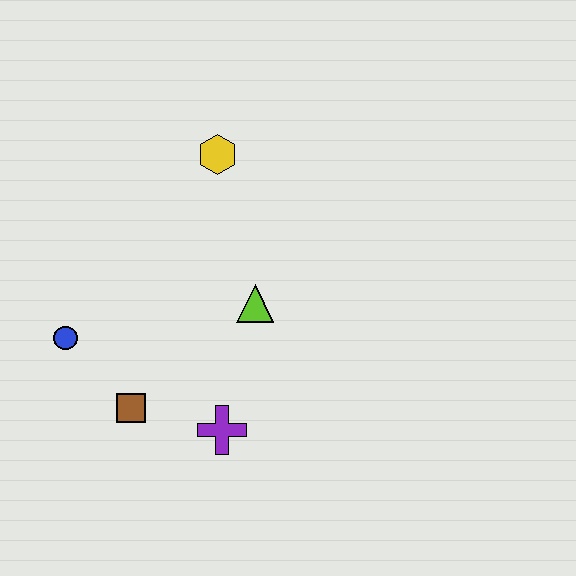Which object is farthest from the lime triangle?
The blue circle is farthest from the lime triangle.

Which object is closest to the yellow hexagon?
The lime triangle is closest to the yellow hexagon.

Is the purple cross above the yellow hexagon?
No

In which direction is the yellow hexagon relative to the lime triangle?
The yellow hexagon is above the lime triangle.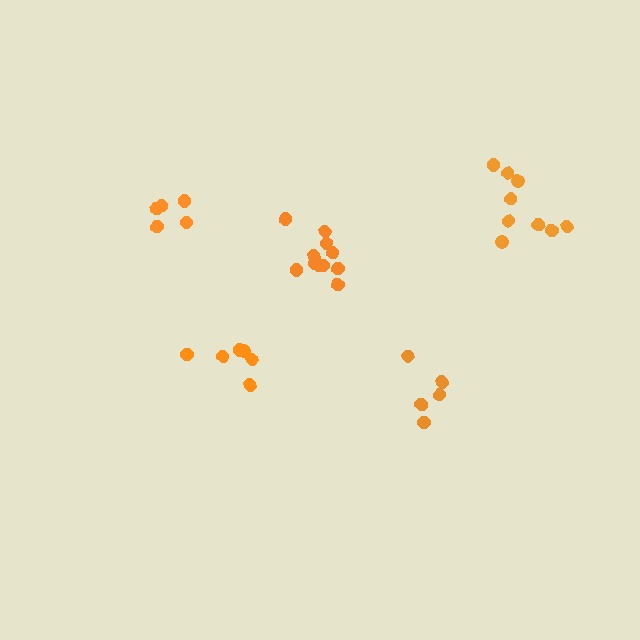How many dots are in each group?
Group 1: 9 dots, Group 2: 5 dots, Group 3: 5 dots, Group 4: 6 dots, Group 5: 11 dots (36 total).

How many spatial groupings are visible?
There are 5 spatial groupings.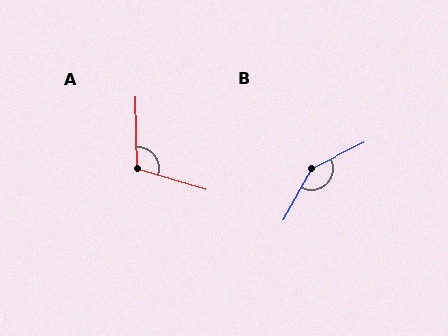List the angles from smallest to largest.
A (108°), B (144°).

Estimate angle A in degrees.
Approximately 108 degrees.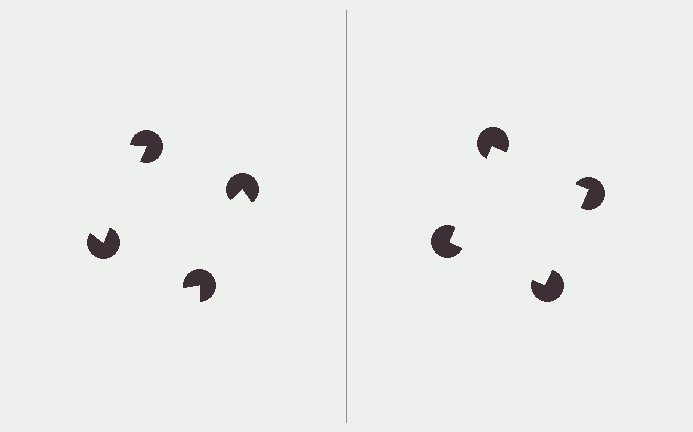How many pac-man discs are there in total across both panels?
8 — 4 on each side.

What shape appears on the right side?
An illusory square.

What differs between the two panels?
The pac-man discs are positioned identically on both sides; only the wedge orientations differ. On the right they align to a square; on the left they are misaligned.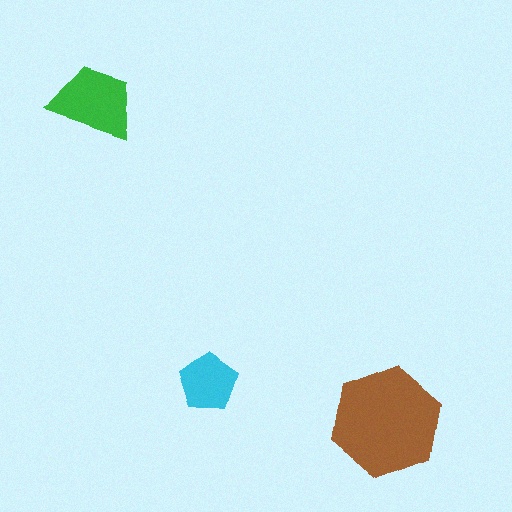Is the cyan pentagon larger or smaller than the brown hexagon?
Smaller.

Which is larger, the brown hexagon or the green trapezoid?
The brown hexagon.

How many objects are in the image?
There are 3 objects in the image.